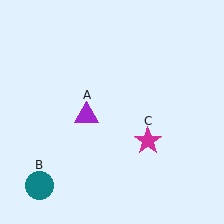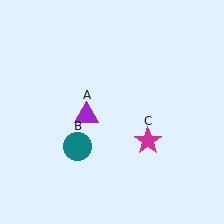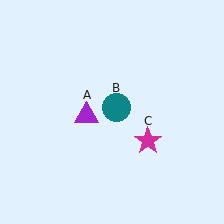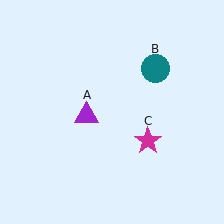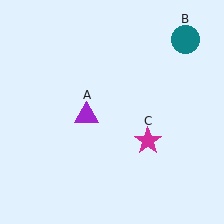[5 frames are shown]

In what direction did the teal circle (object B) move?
The teal circle (object B) moved up and to the right.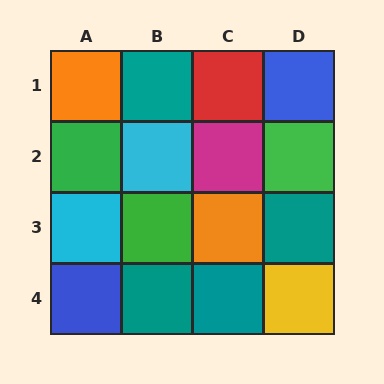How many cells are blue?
2 cells are blue.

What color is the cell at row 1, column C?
Red.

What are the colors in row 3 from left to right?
Cyan, green, orange, teal.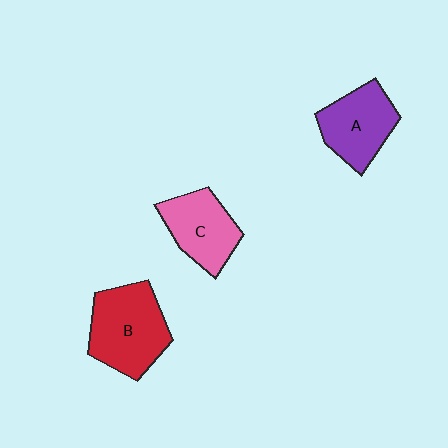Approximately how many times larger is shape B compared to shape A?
Approximately 1.2 times.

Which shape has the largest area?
Shape B (red).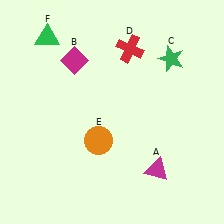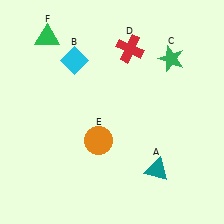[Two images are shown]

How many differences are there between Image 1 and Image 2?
There are 2 differences between the two images.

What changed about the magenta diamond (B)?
In Image 1, B is magenta. In Image 2, it changed to cyan.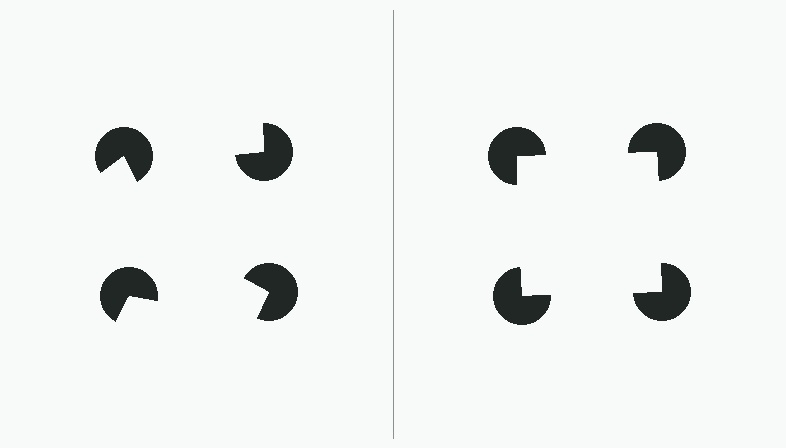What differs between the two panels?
The pac-man discs are positioned identically on both sides; only the wedge orientations differ. On the right they align to a square; on the left they are misaligned.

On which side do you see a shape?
An illusory square appears on the right side. On the left side the wedge cuts are rotated, so no coherent shape forms.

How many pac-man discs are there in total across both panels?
8 — 4 on each side.